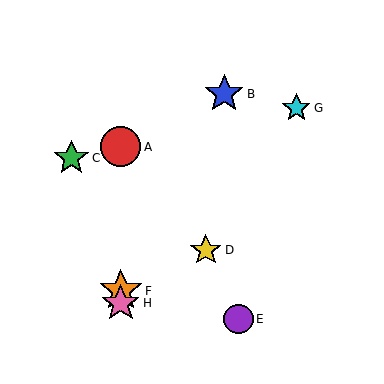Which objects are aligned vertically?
Objects A, F, H are aligned vertically.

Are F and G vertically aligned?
No, F is at x≈121 and G is at x≈296.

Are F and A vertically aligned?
Yes, both are at x≈121.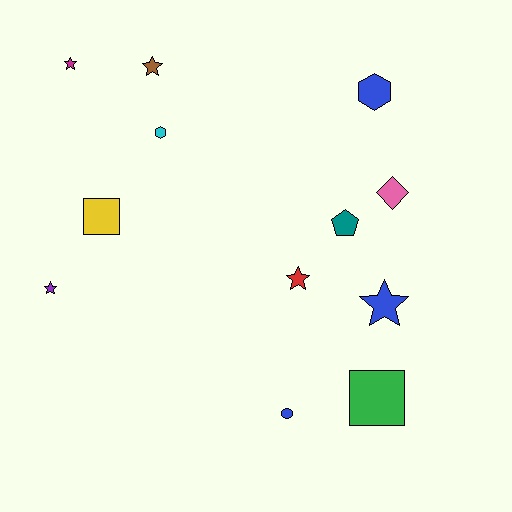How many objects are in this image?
There are 12 objects.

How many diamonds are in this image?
There is 1 diamond.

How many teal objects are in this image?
There is 1 teal object.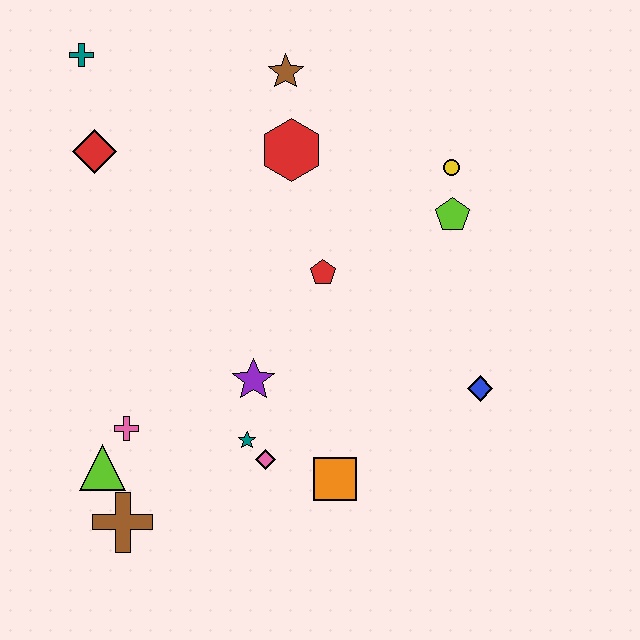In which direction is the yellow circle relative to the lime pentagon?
The yellow circle is above the lime pentagon.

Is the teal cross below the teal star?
No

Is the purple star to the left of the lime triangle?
No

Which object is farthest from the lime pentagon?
The brown cross is farthest from the lime pentagon.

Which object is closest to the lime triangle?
The pink cross is closest to the lime triangle.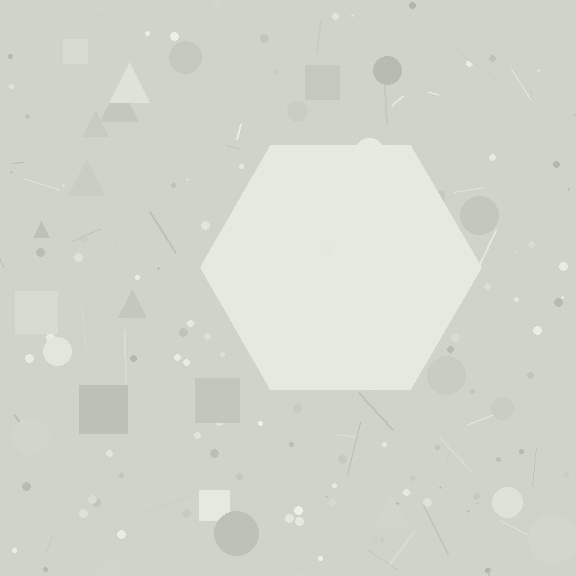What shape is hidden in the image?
A hexagon is hidden in the image.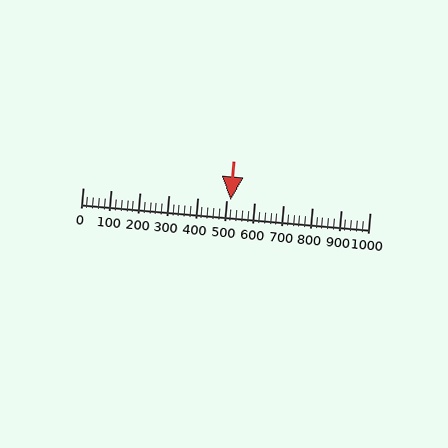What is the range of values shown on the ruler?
The ruler shows values from 0 to 1000.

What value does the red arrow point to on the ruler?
The red arrow points to approximately 516.